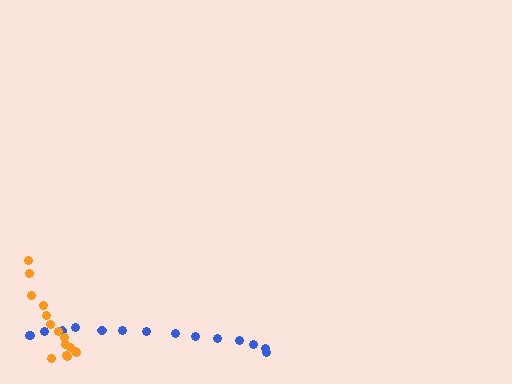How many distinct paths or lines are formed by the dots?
There are 2 distinct paths.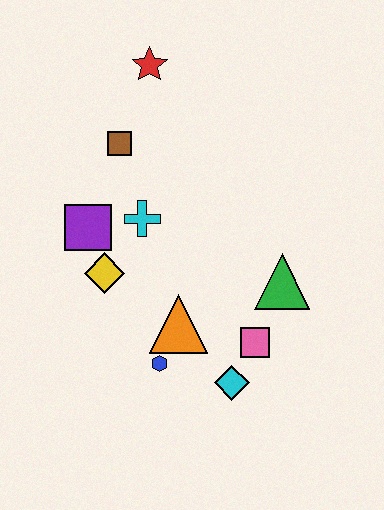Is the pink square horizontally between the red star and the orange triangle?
No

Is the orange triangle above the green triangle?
No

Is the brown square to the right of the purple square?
Yes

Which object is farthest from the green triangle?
The red star is farthest from the green triangle.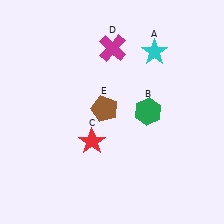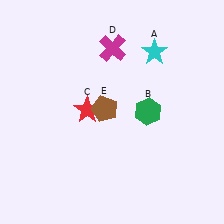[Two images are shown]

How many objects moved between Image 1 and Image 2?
1 object moved between the two images.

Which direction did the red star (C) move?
The red star (C) moved up.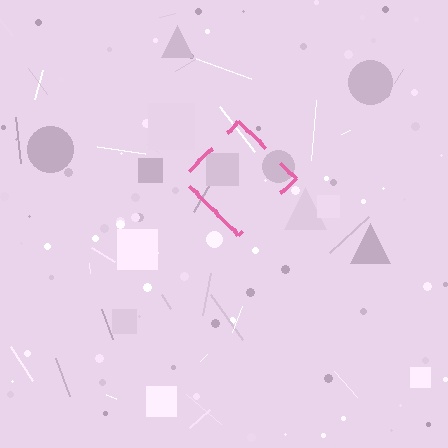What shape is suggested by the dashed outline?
The dashed outline suggests a diamond.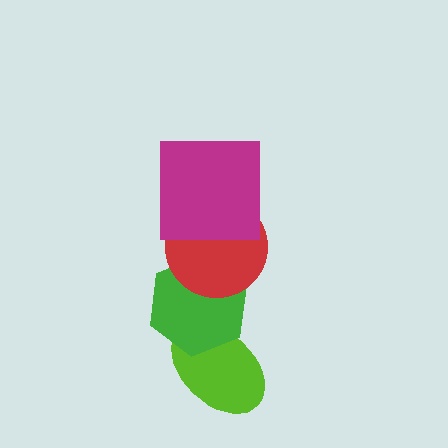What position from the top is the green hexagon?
The green hexagon is 3rd from the top.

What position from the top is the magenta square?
The magenta square is 1st from the top.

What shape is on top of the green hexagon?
The red circle is on top of the green hexagon.